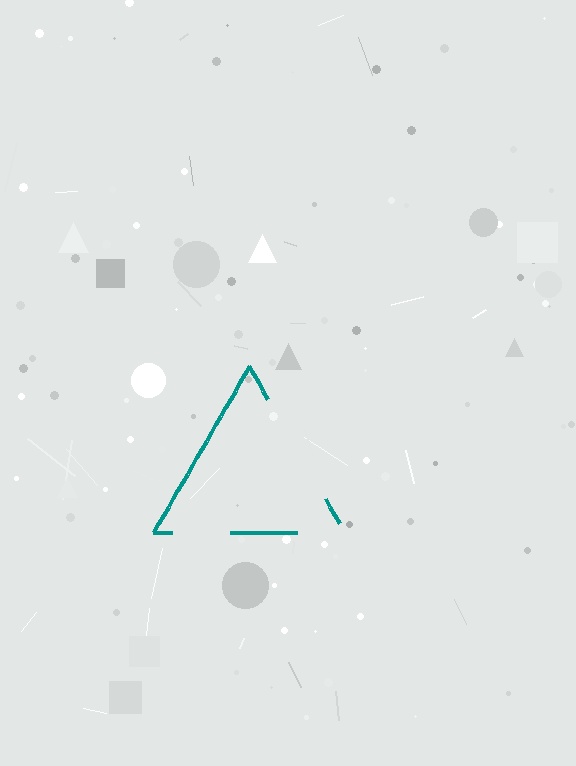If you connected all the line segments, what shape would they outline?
They would outline a triangle.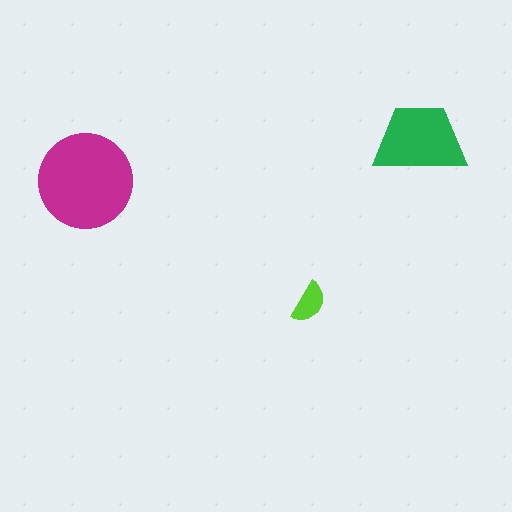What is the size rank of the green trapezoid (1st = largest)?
2nd.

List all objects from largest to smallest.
The magenta circle, the green trapezoid, the lime semicircle.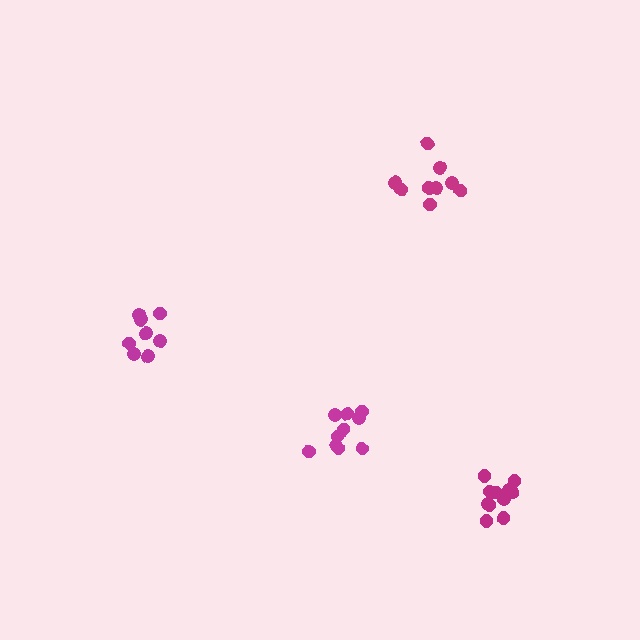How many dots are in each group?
Group 1: 11 dots, Group 2: 8 dots, Group 3: 9 dots, Group 4: 10 dots (38 total).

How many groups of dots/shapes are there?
There are 4 groups.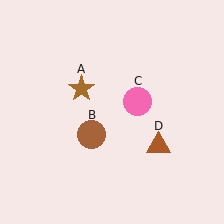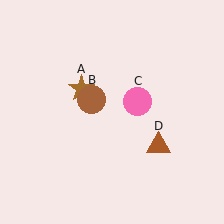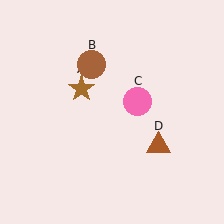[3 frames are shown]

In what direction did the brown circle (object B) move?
The brown circle (object B) moved up.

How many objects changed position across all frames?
1 object changed position: brown circle (object B).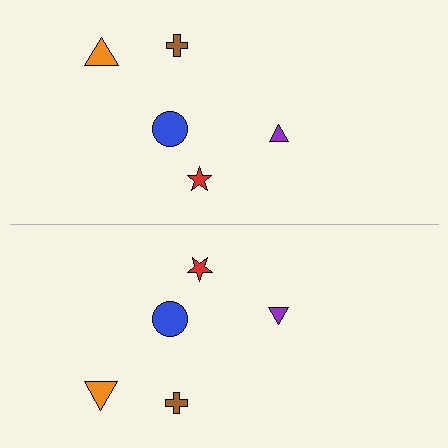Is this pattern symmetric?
Yes, this pattern has bilateral (reflection) symmetry.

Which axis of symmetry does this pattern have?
The pattern has a horizontal axis of symmetry running through the center of the image.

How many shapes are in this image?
There are 10 shapes in this image.